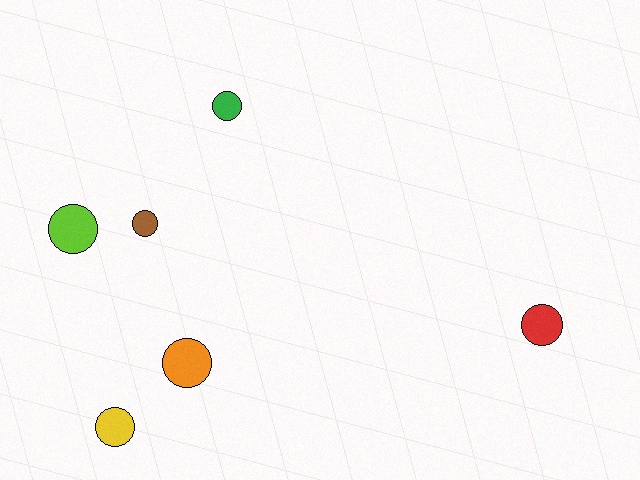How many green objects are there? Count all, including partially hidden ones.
There is 1 green object.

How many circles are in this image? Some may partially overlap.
There are 6 circles.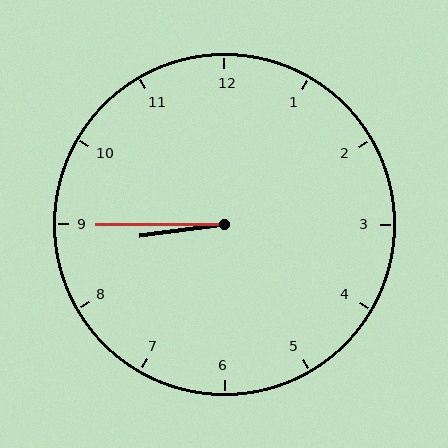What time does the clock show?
8:45.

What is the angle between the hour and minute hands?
Approximately 8 degrees.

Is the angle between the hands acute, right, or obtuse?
It is acute.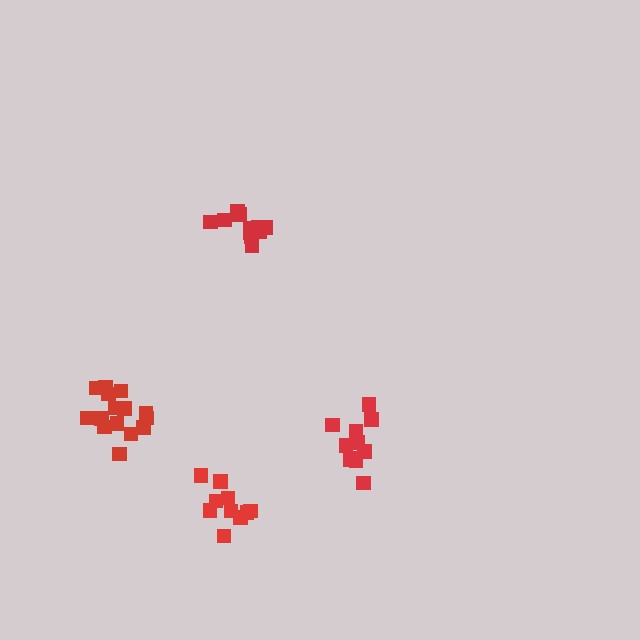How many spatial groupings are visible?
There are 4 spatial groupings.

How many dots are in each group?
Group 1: 11 dots, Group 2: 11 dots, Group 3: 15 dots, Group 4: 10 dots (47 total).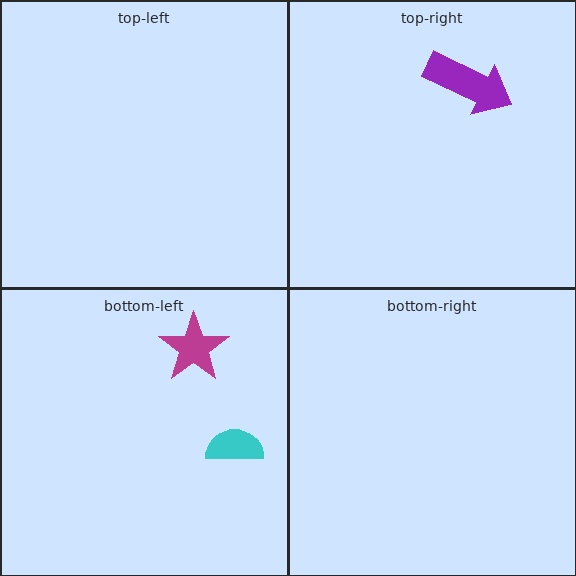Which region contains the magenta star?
The bottom-left region.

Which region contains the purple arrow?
The top-right region.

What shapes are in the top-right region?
The purple arrow.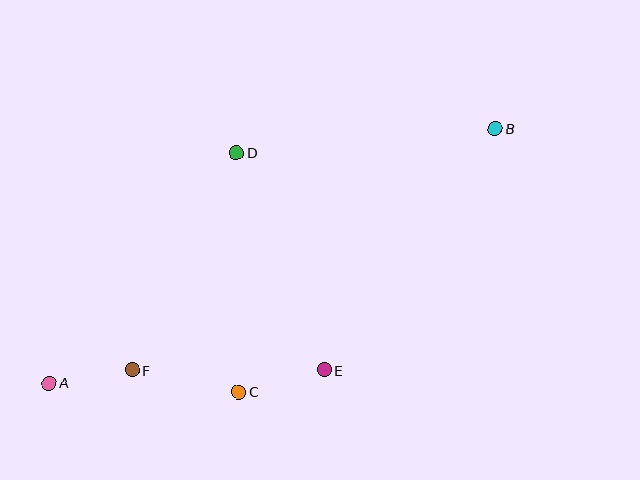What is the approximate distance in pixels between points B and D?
The distance between B and D is approximately 260 pixels.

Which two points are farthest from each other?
Points A and B are farthest from each other.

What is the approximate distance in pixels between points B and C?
The distance between B and C is approximately 367 pixels.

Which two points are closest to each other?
Points A and F are closest to each other.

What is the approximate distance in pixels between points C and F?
The distance between C and F is approximately 109 pixels.